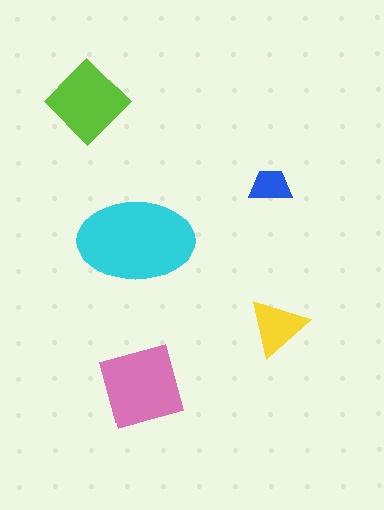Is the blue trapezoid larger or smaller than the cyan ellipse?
Smaller.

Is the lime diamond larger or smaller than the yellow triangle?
Larger.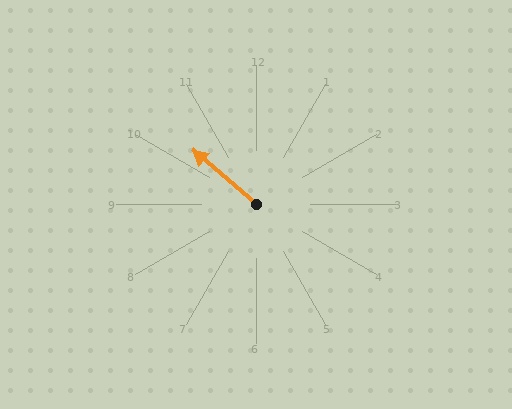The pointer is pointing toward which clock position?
Roughly 10 o'clock.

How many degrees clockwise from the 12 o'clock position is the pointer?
Approximately 311 degrees.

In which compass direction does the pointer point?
Northwest.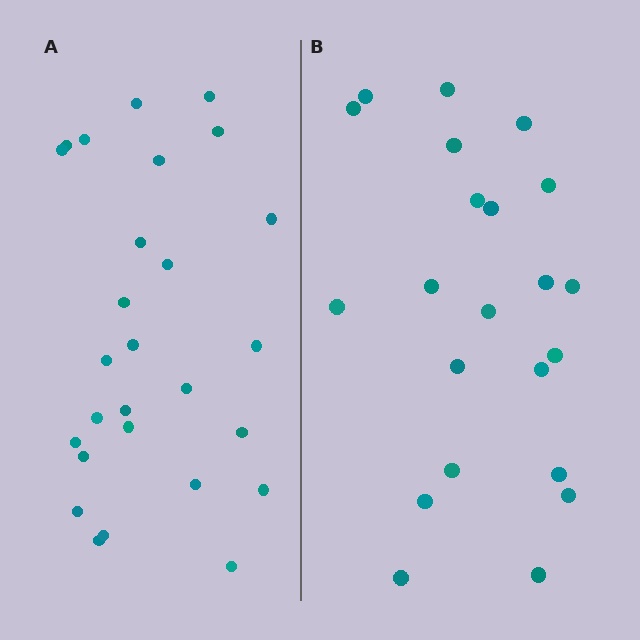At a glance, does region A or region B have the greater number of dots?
Region A (the left region) has more dots.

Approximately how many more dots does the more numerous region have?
Region A has about 5 more dots than region B.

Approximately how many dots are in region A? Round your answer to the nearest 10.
About 30 dots. (The exact count is 27, which rounds to 30.)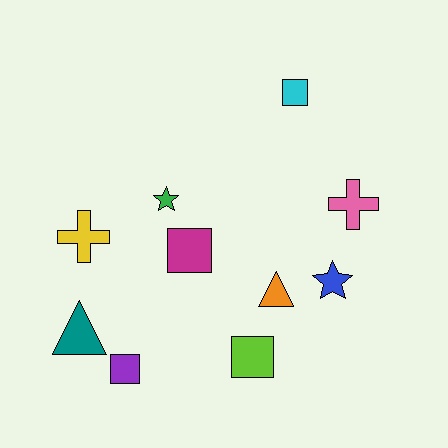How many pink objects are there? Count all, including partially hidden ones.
There is 1 pink object.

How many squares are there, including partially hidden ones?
There are 4 squares.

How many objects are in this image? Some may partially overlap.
There are 10 objects.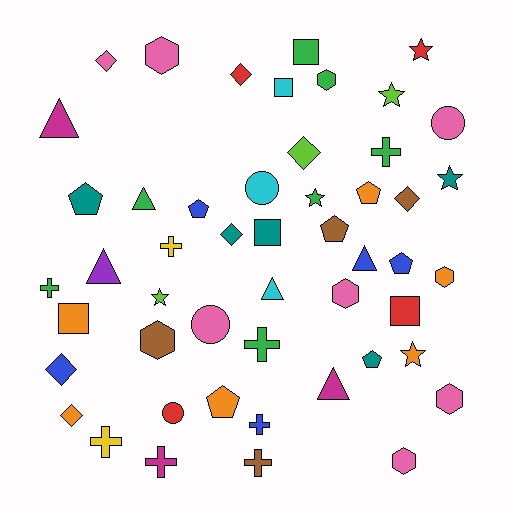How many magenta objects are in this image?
There are 3 magenta objects.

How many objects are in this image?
There are 50 objects.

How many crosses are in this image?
There are 8 crosses.